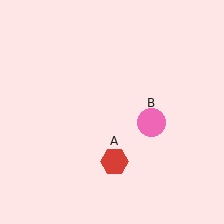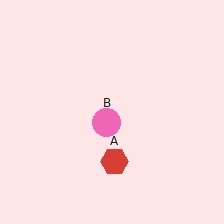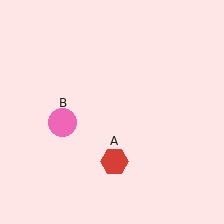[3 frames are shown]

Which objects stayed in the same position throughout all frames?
Red hexagon (object A) remained stationary.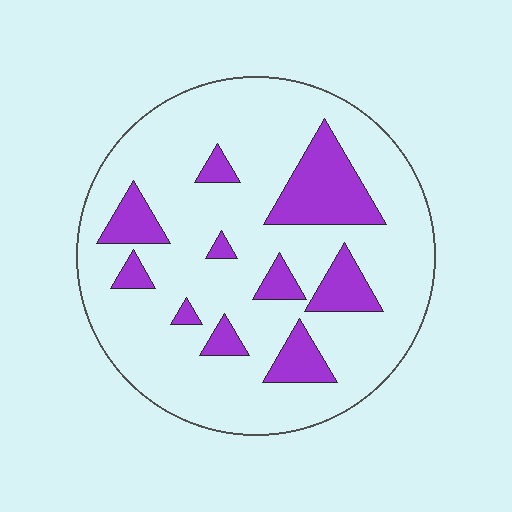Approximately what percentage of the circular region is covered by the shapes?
Approximately 20%.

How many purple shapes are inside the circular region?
10.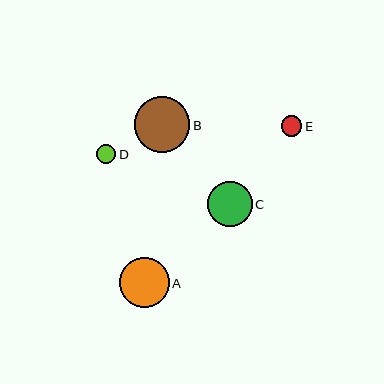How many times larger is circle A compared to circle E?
Circle A is approximately 2.4 times the size of circle E.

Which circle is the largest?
Circle B is the largest with a size of approximately 55 pixels.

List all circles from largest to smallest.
From largest to smallest: B, A, C, E, D.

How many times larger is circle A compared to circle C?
Circle A is approximately 1.1 times the size of circle C.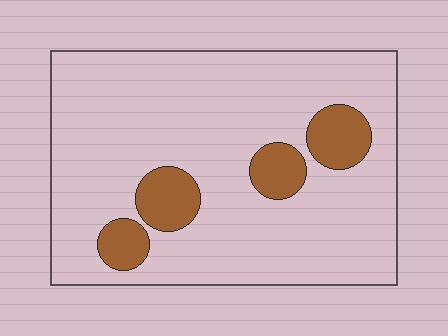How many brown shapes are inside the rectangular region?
4.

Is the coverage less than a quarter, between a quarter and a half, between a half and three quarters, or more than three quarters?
Less than a quarter.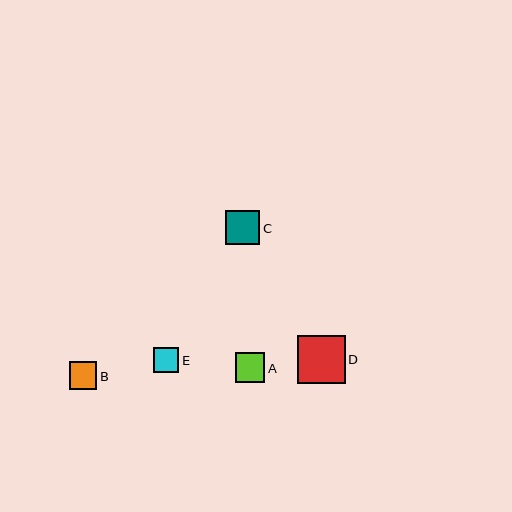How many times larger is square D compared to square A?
Square D is approximately 1.6 times the size of square A.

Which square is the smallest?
Square E is the smallest with a size of approximately 25 pixels.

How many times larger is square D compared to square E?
Square D is approximately 1.9 times the size of square E.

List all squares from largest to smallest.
From largest to smallest: D, C, A, B, E.